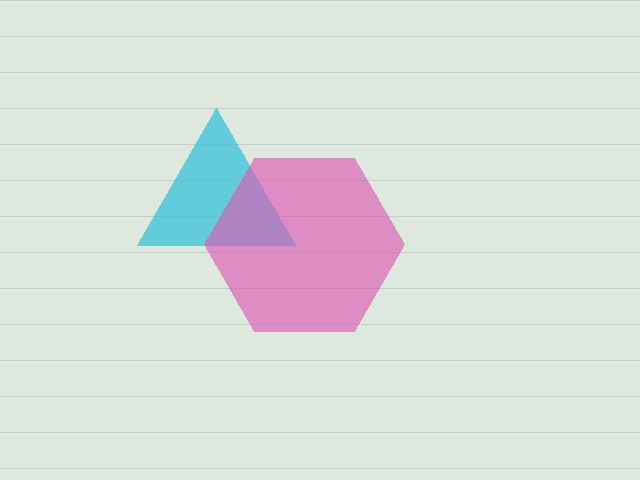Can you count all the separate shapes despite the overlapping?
Yes, there are 2 separate shapes.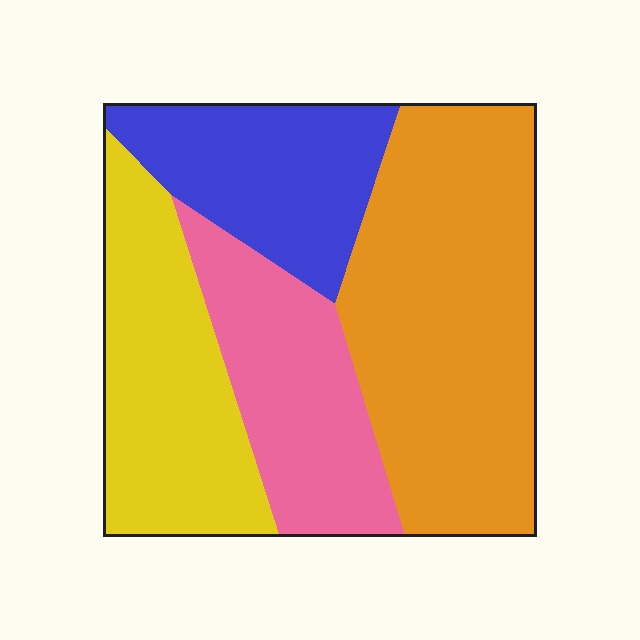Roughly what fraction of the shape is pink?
Pink takes up about one fifth (1/5) of the shape.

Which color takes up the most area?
Orange, at roughly 40%.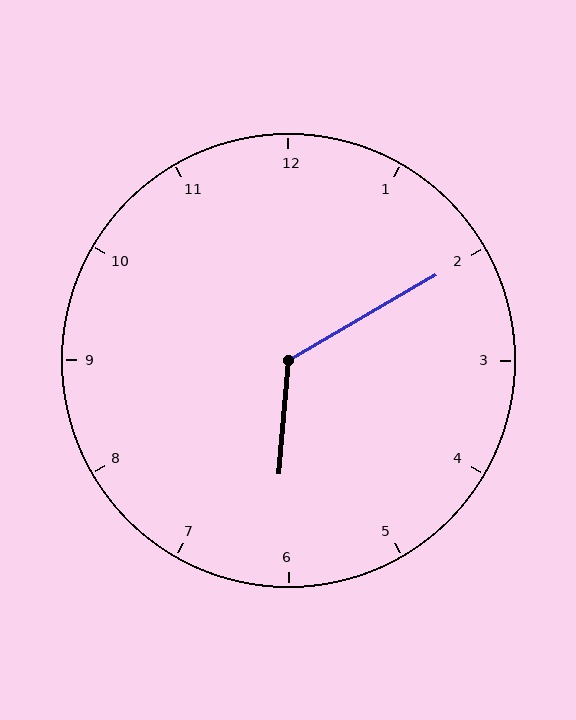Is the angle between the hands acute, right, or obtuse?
It is obtuse.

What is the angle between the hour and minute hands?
Approximately 125 degrees.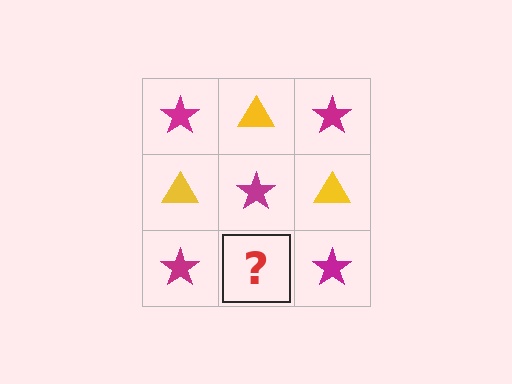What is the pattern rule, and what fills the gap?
The rule is that it alternates magenta star and yellow triangle in a checkerboard pattern. The gap should be filled with a yellow triangle.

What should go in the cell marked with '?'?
The missing cell should contain a yellow triangle.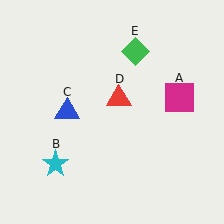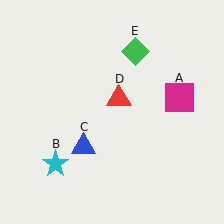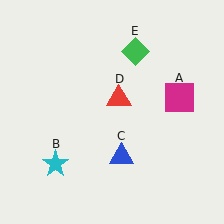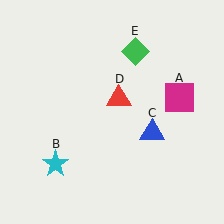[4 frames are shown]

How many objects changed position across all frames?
1 object changed position: blue triangle (object C).